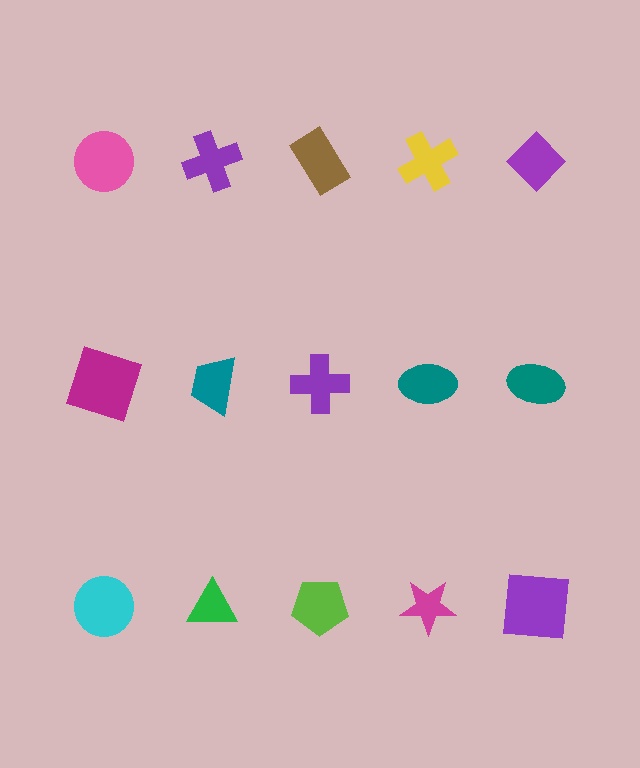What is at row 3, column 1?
A cyan circle.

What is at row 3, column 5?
A purple square.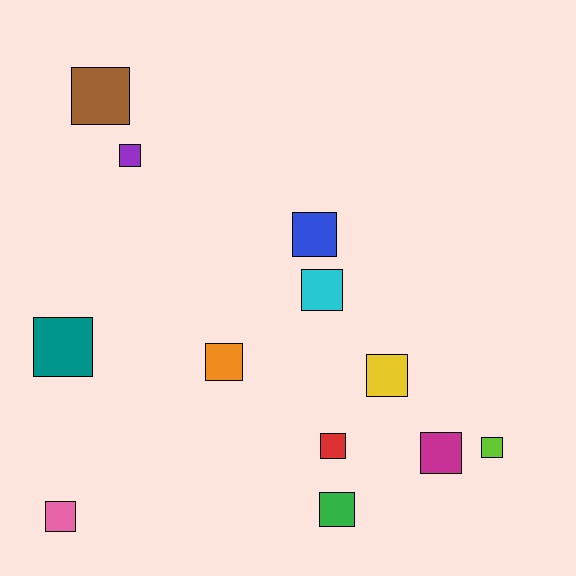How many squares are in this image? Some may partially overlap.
There are 12 squares.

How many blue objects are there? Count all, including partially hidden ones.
There is 1 blue object.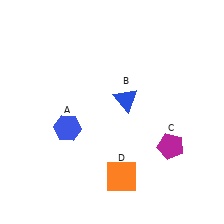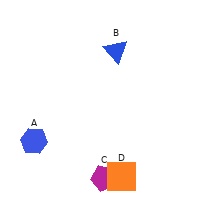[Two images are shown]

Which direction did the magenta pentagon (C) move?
The magenta pentagon (C) moved left.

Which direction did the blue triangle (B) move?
The blue triangle (B) moved up.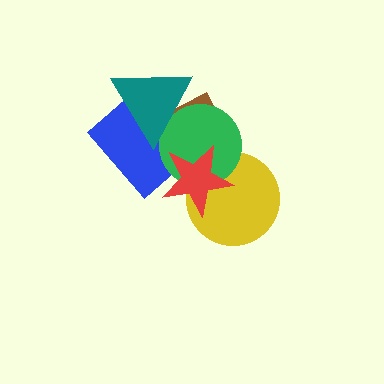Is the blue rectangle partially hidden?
Yes, it is partially covered by another shape.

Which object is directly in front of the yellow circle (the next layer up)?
The green circle is directly in front of the yellow circle.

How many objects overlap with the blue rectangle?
4 objects overlap with the blue rectangle.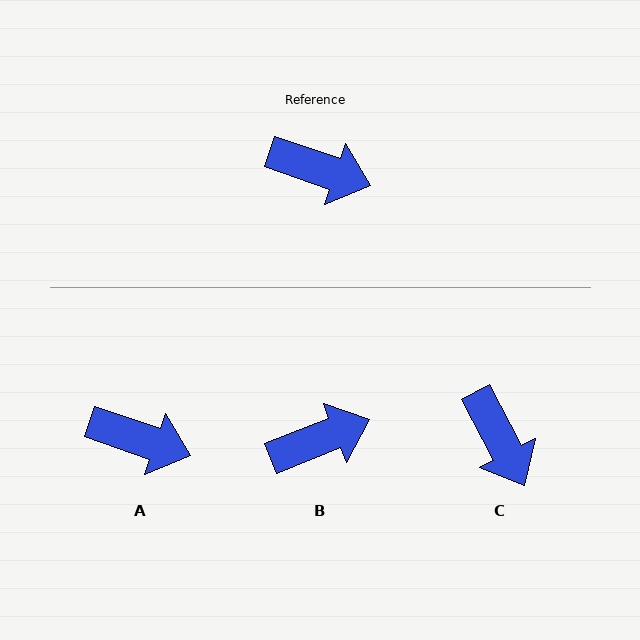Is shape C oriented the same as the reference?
No, it is off by about 43 degrees.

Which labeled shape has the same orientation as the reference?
A.